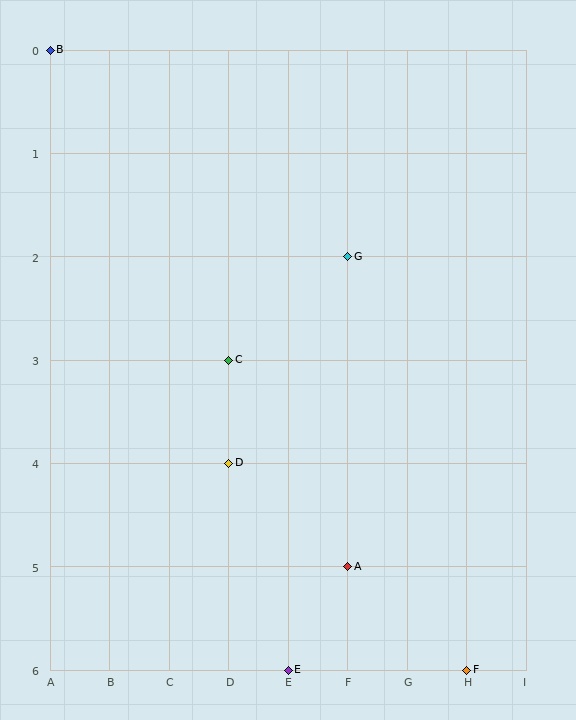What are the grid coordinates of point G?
Point G is at grid coordinates (F, 2).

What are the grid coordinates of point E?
Point E is at grid coordinates (E, 6).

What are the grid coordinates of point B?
Point B is at grid coordinates (A, 0).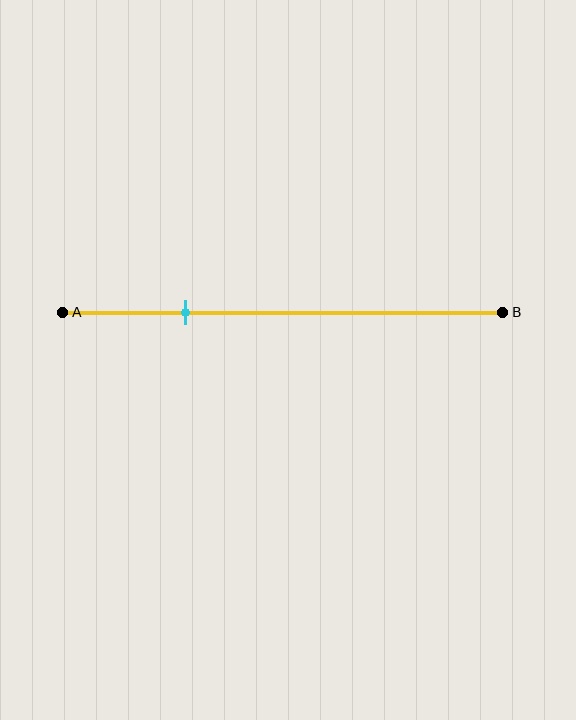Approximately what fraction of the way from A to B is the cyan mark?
The cyan mark is approximately 30% of the way from A to B.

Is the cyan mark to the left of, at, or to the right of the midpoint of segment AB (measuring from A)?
The cyan mark is to the left of the midpoint of segment AB.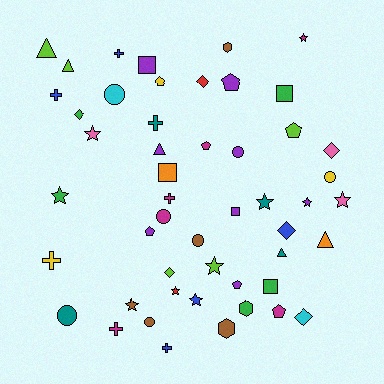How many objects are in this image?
There are 50 objects.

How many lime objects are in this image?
There are 5 lime objects.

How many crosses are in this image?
There are 7 crosses.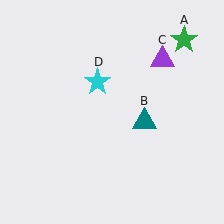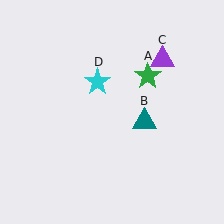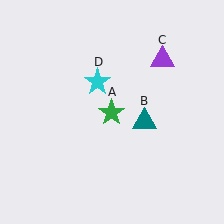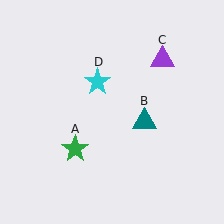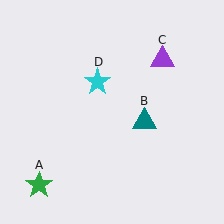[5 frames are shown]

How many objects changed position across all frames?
1 object changed position: green star (object A).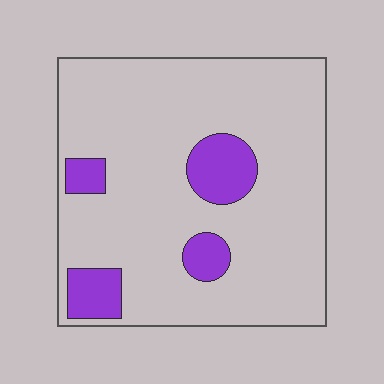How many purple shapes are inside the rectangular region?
4.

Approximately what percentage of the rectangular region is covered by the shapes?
Approximately 15%.